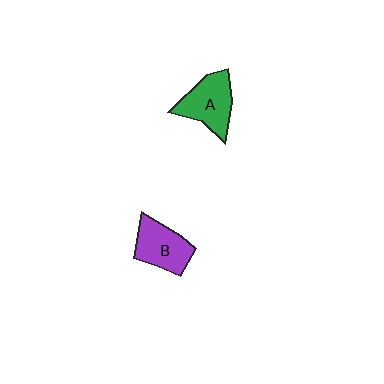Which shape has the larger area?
Shape A (green).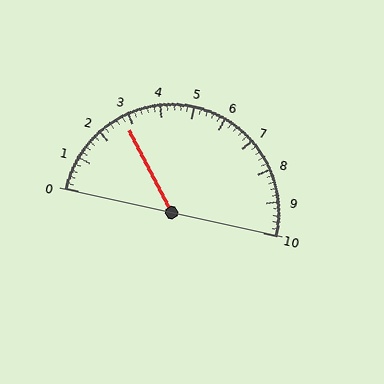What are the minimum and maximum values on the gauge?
The gauge ranges from 0 to 10.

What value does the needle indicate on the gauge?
The needle indicates approximately 2.8.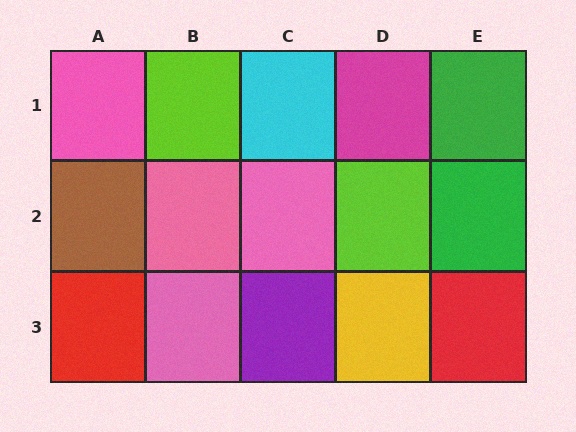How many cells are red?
2 cells are red.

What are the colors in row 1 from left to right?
Pink, lime, cyan, magenta, green.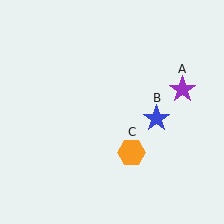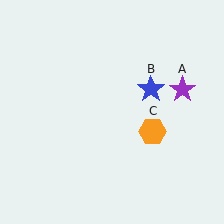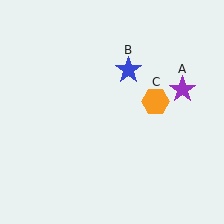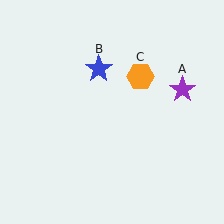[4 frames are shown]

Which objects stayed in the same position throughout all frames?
Purple star (object A) remained stationary.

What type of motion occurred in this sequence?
The blue star (object B), orange hexagon (object C) rotated counterclockwise around the center of the scene.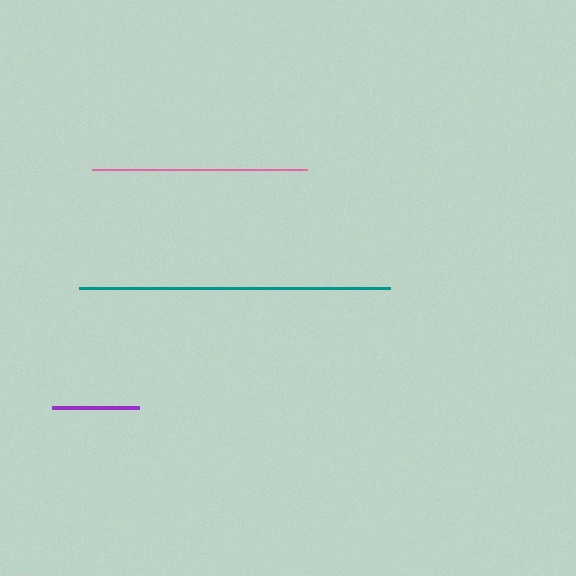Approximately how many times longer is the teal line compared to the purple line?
The teal line is approximately 3.5 times the length of the purple line.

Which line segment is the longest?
The teal line is the longest at approximately 310 pixels.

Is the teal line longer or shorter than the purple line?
The teal line is longer than the purple line.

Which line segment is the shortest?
The purple line is the shortest at approximately 88 pixels.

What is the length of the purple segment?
The purple segment is approximately 88 pixels long.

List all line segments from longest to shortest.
From longest to shortest: teal, pink, purple.